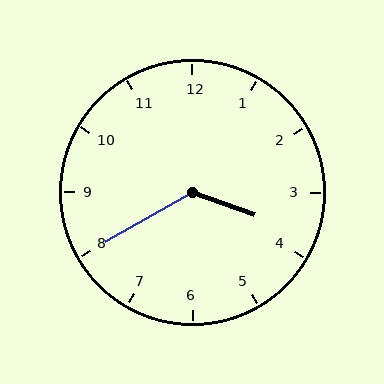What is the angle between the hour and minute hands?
Approximately 130 degrees.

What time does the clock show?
3:40.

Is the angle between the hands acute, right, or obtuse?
It is obtuse.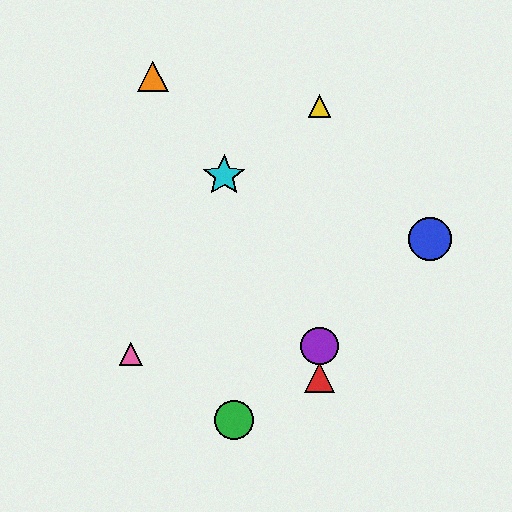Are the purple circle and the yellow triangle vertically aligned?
Yes, both are at x≈320.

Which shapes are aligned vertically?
The red triangle, the yellow triangle, the purple circle are aligned vertically.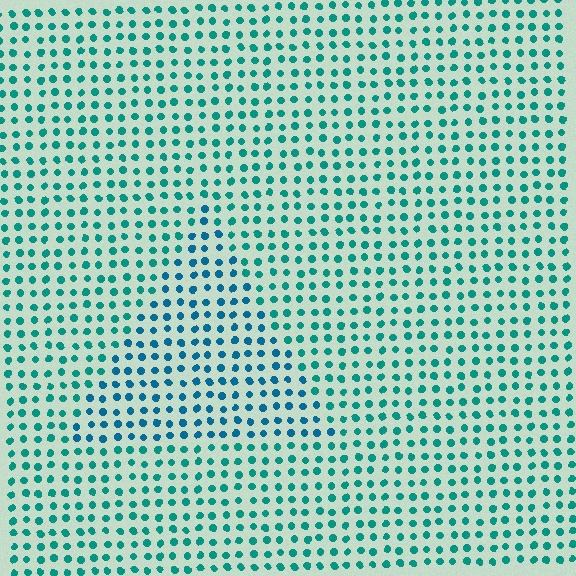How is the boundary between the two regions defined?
The boundary is defined purely by a slight shift in hue (about 26 degrees). Spacing, size, and orientation are identical on both sides.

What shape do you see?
I see a triangle.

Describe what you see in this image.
The image is filled with small teal elements in a uniform arrangement. A triangle-shaped region is visible where the elements are tinted to a slightly different hue, forming a subtle color boundary.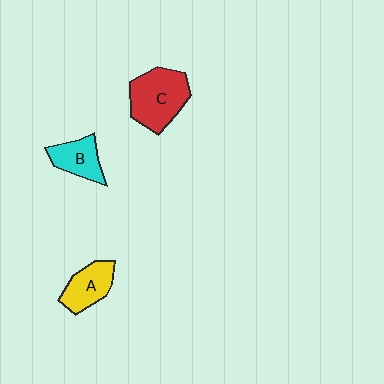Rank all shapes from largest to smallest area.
From largest to smallest: C (red), A (yellow), B (cyan).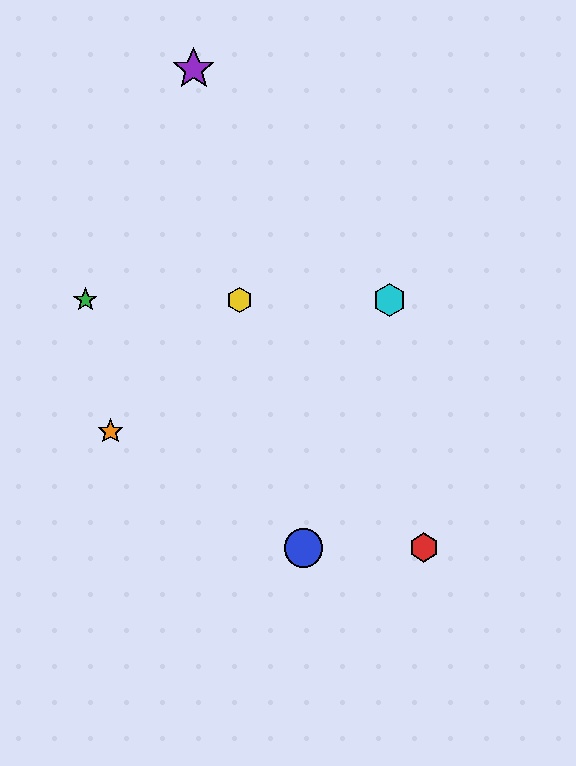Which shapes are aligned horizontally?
The green star, the yellow hexagon, the cyan hexagon are aligned horizontally.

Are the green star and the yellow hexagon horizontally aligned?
Yes, both are at y≈300.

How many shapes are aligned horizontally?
3 shapes (the green star, the yellow hexagon, the cyan hexagon) are aligned horizontally.